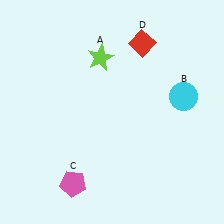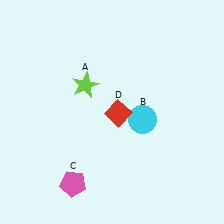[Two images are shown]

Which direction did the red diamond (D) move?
The red diamond (D) moved down.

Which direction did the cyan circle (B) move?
The cyan circle (B) moved left.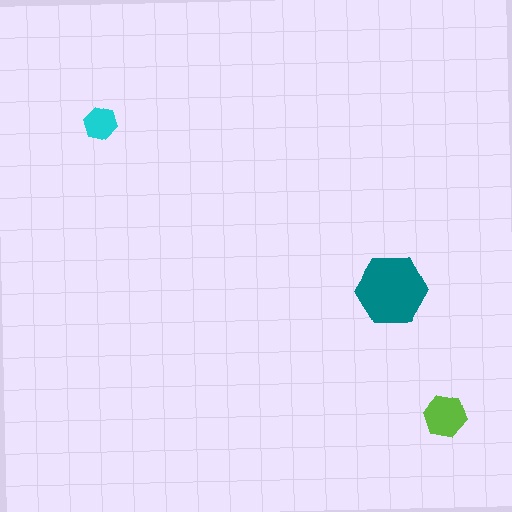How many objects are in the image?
There are 3 objects in the image.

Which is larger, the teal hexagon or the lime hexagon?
The teal one.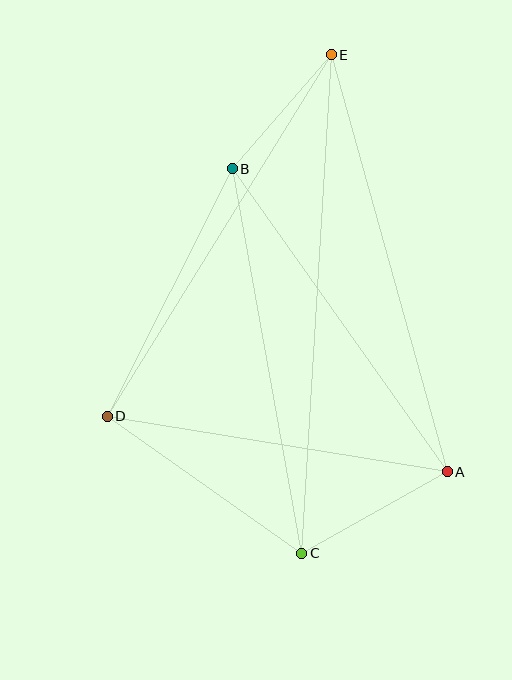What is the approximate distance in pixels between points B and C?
The distance between B and C is approximately 391 pixels.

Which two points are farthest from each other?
Points C and E are farthest from each other.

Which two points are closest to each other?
Points B and E are closest to each other.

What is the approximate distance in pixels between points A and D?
The distance between A and D is approximately 344 pixels.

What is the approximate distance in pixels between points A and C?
The distance between A and C is approximately 167 pixels.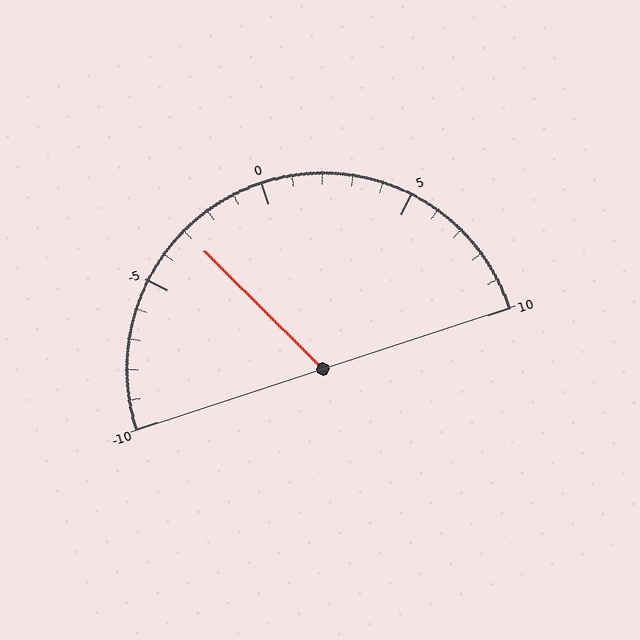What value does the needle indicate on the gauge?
The needle indicates approximately -3.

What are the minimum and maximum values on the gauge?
The gauge ranges from -10 to 10.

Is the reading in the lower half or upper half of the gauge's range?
The reading is in the lower half of the range (-10 to 10).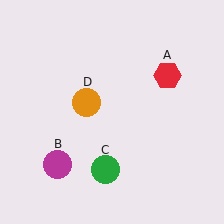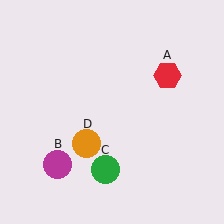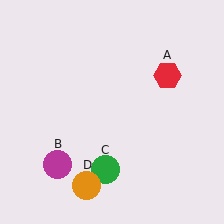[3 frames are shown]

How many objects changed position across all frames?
1 object changed position: orange circle (object D).